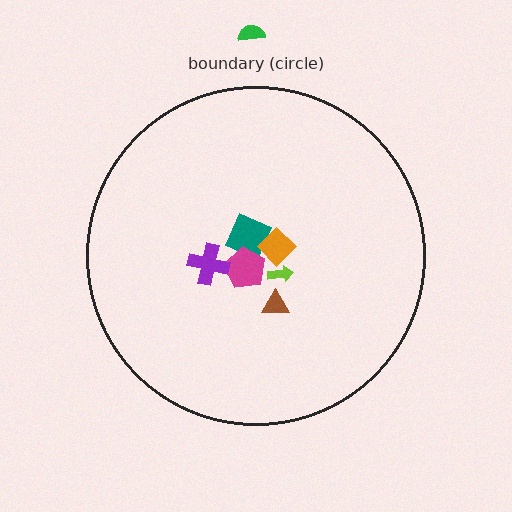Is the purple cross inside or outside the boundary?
Inside.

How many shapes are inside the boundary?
6 inside, 1 outside.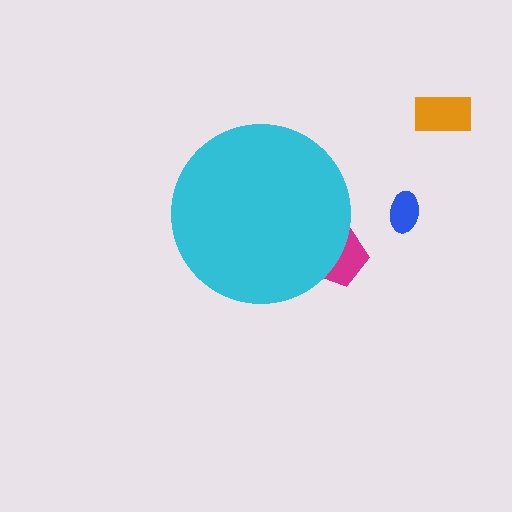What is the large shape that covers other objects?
A cyan circle.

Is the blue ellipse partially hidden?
No, the blue ellipse is fully visible.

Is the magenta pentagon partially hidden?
Yes, the magenta pentagon is partially hidden behind the cyan circle.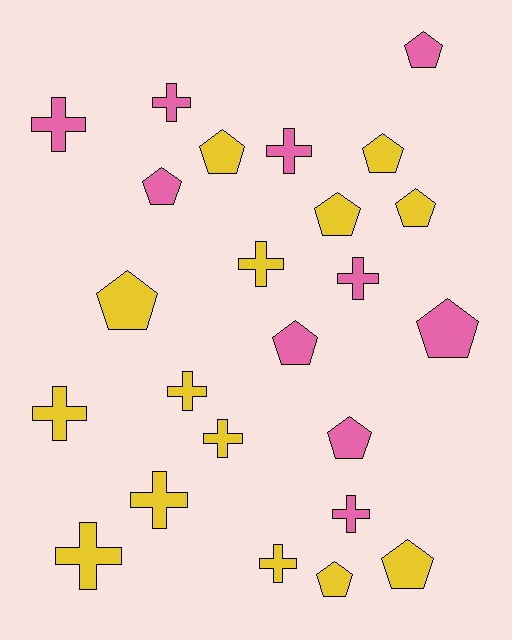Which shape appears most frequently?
Pentagon, with 12 objects.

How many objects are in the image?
There are 24 objects.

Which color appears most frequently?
Yellow, with 14 objects.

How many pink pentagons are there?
There are 5 pink pentagons.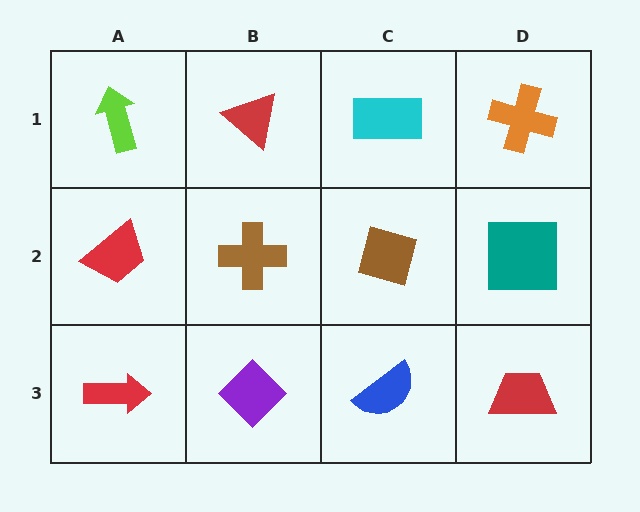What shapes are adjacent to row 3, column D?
A teal square (row 2, column D), a blue semicircle (row 3, column C).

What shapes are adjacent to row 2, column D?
An orange cross (row 1, column D), a red trapezoid (row 3, column D), a brown square (row 2, column C).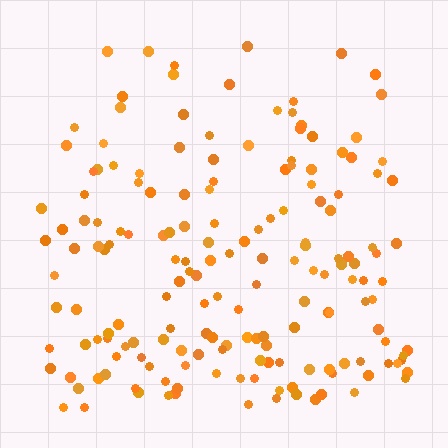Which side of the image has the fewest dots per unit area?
The top.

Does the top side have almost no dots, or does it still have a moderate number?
Still a moderate number, just noticeably fewer than the bottom.